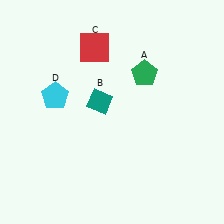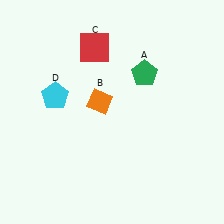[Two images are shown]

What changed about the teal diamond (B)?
In Image 1, B is teal. In Image 2, it changed to orange.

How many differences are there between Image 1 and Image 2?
There is 1 difference between the two images.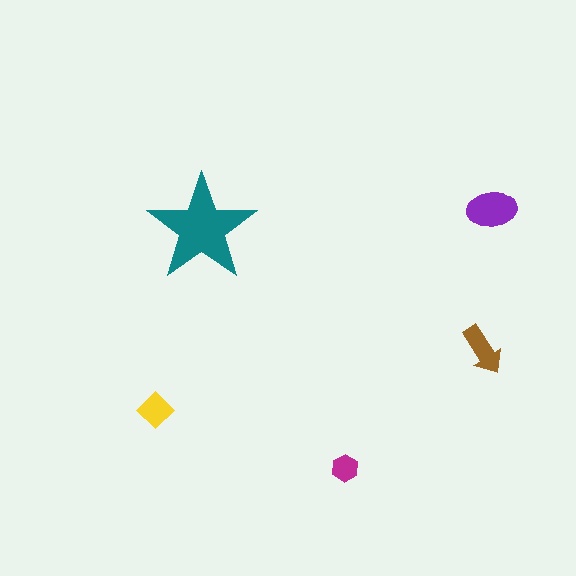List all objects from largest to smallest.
The teal star, the purple ellipse, the brown arrow, the yellow diamond, the magenta hexagon.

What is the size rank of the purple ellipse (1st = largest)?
2nd.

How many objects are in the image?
There are 5 objects in the image.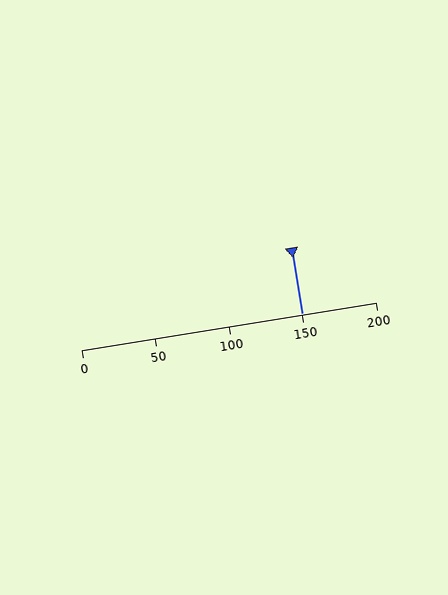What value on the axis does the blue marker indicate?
The marker indicates approximately 150.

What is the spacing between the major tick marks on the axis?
The major ticks are spaced 50 apart.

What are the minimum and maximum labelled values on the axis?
The axis runs from 0 to 200.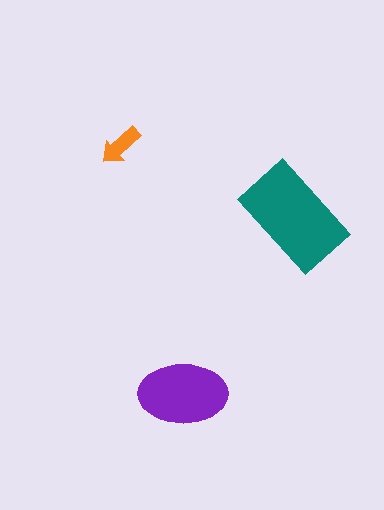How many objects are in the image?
There are 3 objects in the image.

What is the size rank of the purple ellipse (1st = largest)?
2nd.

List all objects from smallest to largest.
The orange arrow, the purple ellipse, the teal rectangle.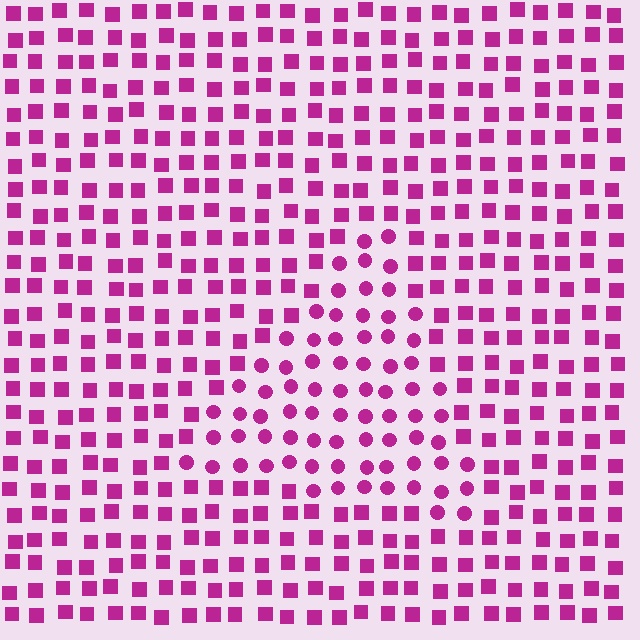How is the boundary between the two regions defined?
The boundary is defined by a change in element shape: circles inside vs. squares outside. All elements share the same color and spacing.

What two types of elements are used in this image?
The image uses circles inside the triangle region and squares outside it.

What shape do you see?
I see a triangle.